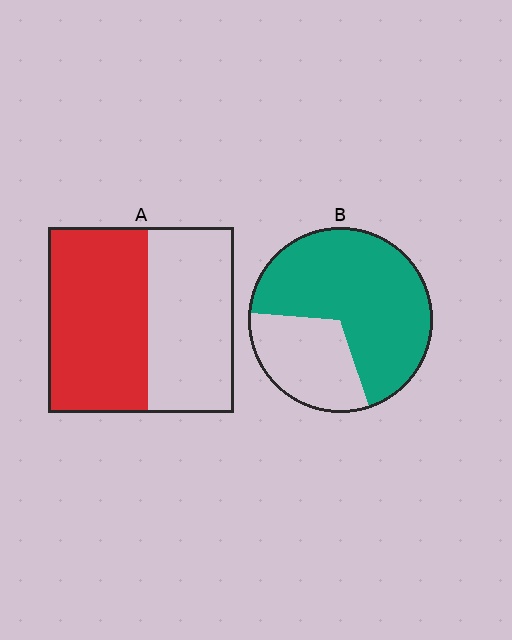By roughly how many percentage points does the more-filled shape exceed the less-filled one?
By roughly 15 percentage points (B over A).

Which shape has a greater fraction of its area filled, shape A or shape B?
Shape B.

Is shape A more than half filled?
Roughly half.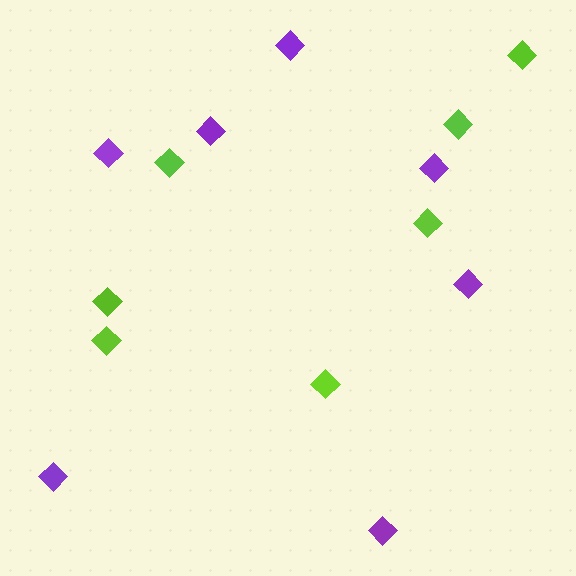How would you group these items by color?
There are 2 groups: one group of purple diamonds (7) and one group of lime diamonds (7).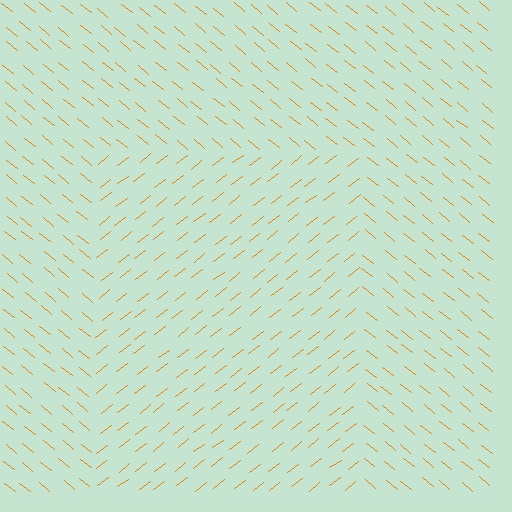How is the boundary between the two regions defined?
The boundary is defined purely by a change in line orientation (approximately 76 degrees difference). All lines are the same color and thickness.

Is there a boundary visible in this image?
Yes, there is a texture boundary formed by a change in line orientation.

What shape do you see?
I see a rectangle.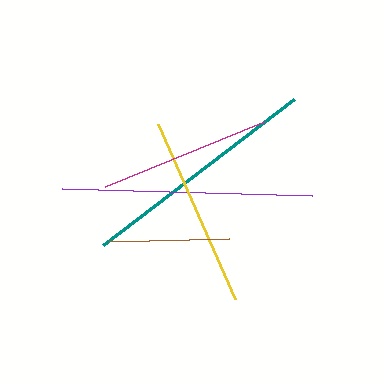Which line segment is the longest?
The purple line is the longest at approximately 249 pixels.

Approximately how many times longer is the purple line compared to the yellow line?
The purple line is approximately 1.3 times the length of the yellow line.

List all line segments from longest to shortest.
From longest to shortest: purple, teal, yellow, magenta, brown.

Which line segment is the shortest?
The brown line is the shortest at approximately 120 pixels.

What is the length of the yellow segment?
The yellow segment is approximately 191 pixels long.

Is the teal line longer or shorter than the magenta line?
The teal line is longer than the magenta line.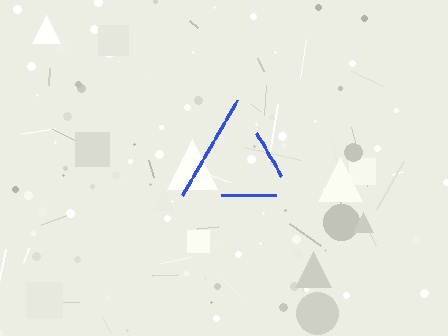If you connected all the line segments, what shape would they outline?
They would outline a triangle.